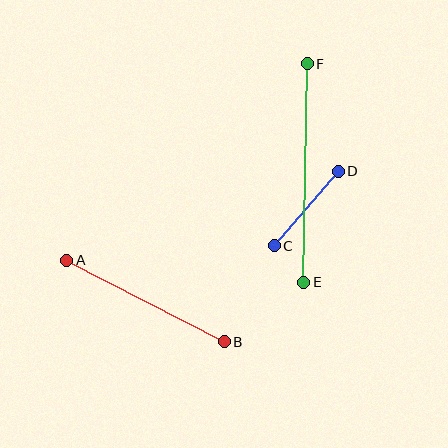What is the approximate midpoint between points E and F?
The midpoint is at approximately (305, 173) pixels.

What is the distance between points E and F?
The distance is approximately 219 pixels.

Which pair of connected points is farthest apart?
Points E and F are farthest apart.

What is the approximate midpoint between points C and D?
The midpoint is at approximately (306, 209) pixels.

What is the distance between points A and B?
The distance is approximately 177 pixels.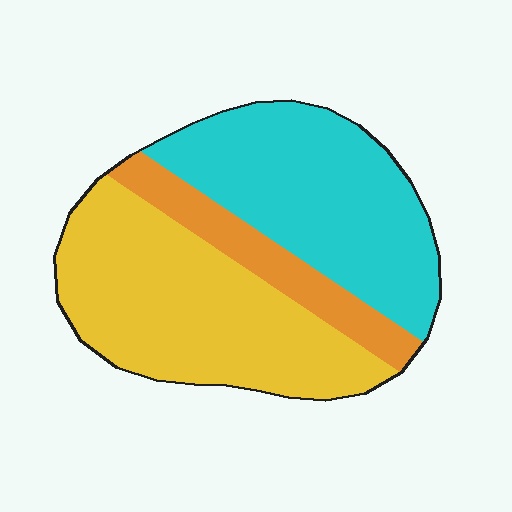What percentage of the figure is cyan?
Cyan covers 40% of the figure.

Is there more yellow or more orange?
Yellow.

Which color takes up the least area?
Orange, at roughly 15%.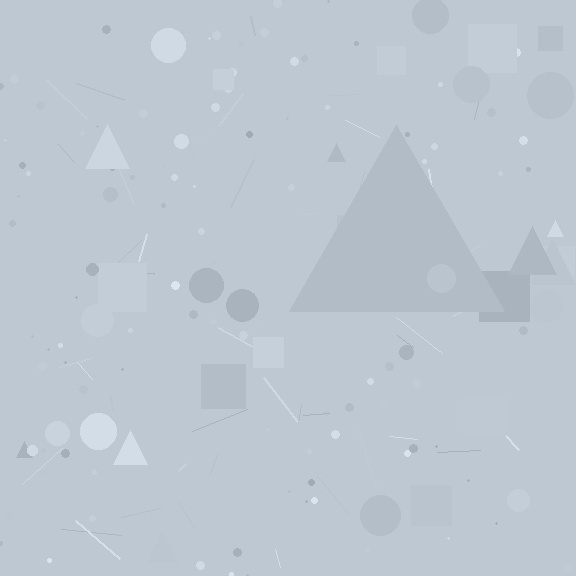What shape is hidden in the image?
A triangle is hidden in the image.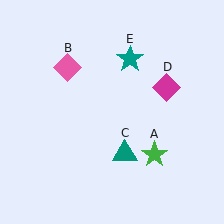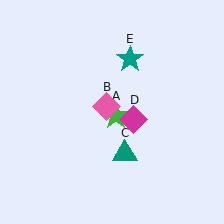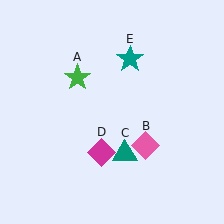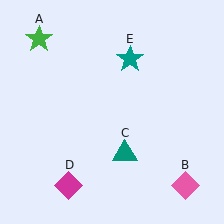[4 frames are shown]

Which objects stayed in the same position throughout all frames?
Teal triangle (object C) and teal star (object E) remained stationary.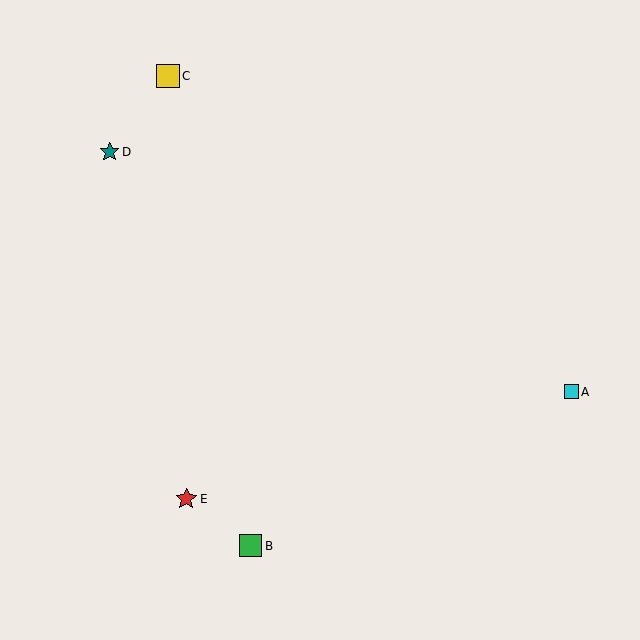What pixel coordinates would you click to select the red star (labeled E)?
Click at (186, 499) to select the red star E.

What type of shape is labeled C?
Shape C is a yellow square.